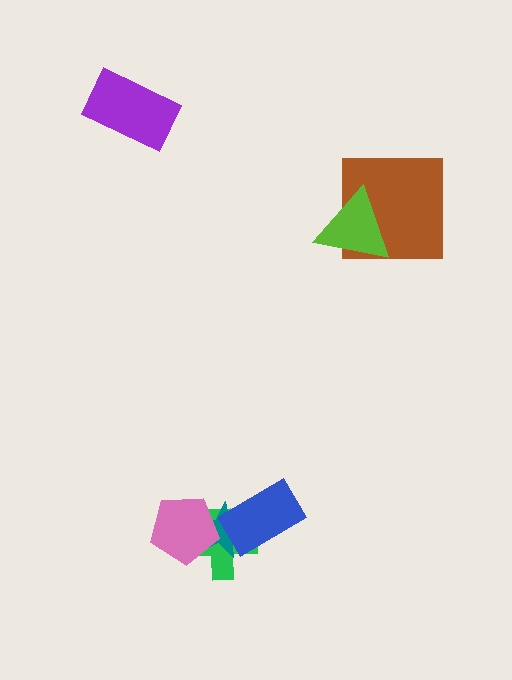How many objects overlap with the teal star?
3 objects overlap with the teal star.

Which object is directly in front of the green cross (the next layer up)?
The teal star is directly in front of the green cross.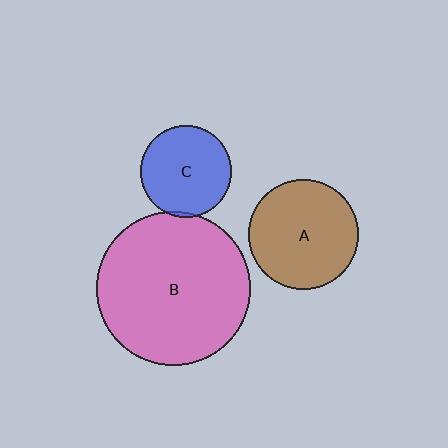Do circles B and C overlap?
Yes.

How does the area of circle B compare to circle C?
Approximately 2.8 times.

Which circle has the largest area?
Circle B (pink).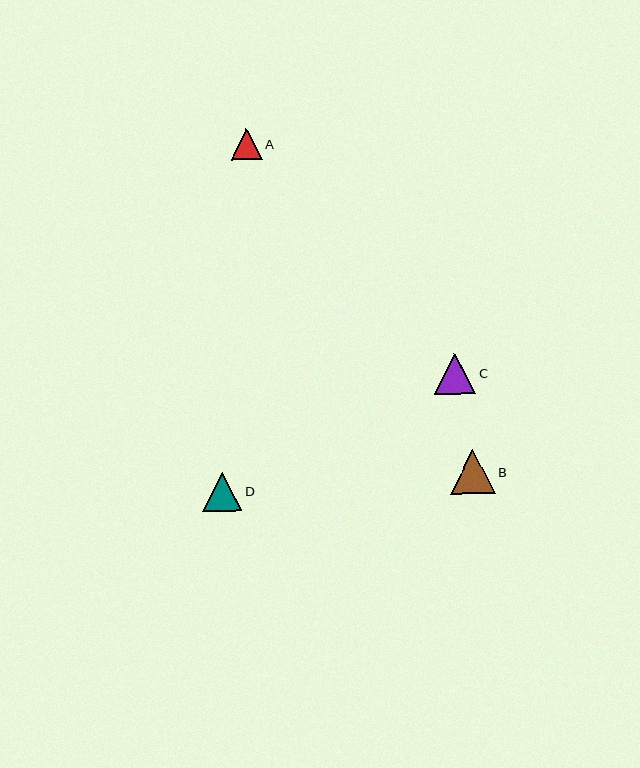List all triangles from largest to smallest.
From largest to smallest: B, C, D, A.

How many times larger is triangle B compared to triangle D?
Triangle B is approximately 1.1 times the size of triangle D.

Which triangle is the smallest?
Triangle A is the smallest with a size of approximately 30 pixels.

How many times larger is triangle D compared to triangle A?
Triangle D is approximately 1.3 times the size of triangle A.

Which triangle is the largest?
Triangle B is the largest with a size of approximately 45 pixels.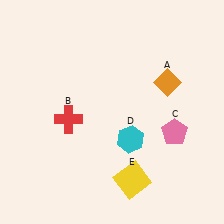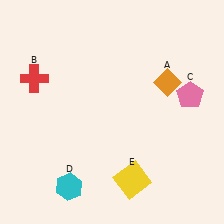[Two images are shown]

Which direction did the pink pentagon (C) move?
The pink pentagon (C) moved up.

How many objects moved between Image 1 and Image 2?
3 objects moved between the two images.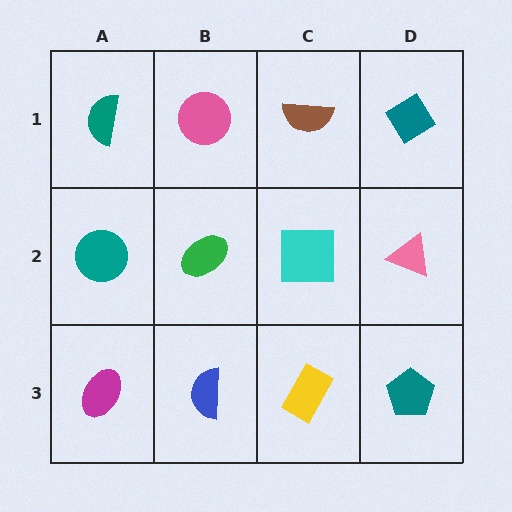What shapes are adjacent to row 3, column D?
A pink triangle (row 2, column D), a yellow rectangle (row 3, column C).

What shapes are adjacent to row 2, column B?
A pink circle (row 1, column B), a blue semicircle (row 3, column B), a teal circle (row 2, column A), a cyan square (row 2, column C).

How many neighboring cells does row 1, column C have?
3.